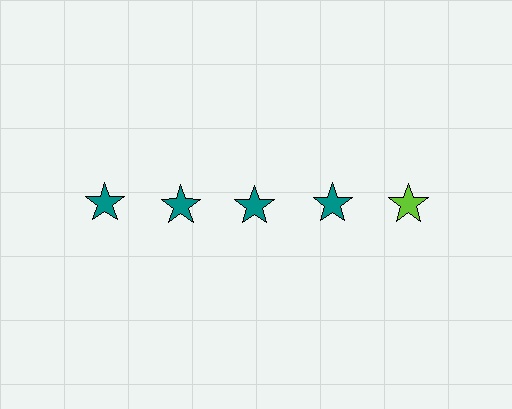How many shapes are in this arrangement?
There are 5 shapes arranged in a grid pattern.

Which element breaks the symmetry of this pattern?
The lime star in the top row, rightmost column breaks the symmetry. All other shapes are teal stars.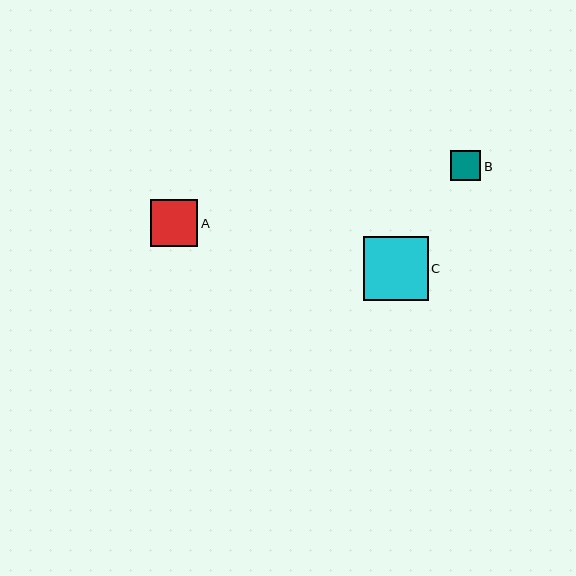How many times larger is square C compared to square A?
Square C is approximately 1.4 times the size of square A.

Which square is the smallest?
Square B is the smallest with a size of approximately 30 pixels.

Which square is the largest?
Square C is the largest with a size of approximately 64 pixels.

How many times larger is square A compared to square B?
Square A is approximately 1.6 times the size of square B.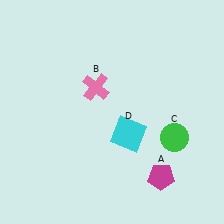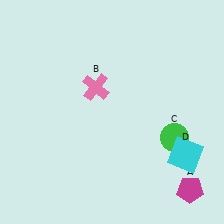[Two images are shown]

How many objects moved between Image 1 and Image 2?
2 objects moved between the two images.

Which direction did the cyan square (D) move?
The cyan square (D) moved right.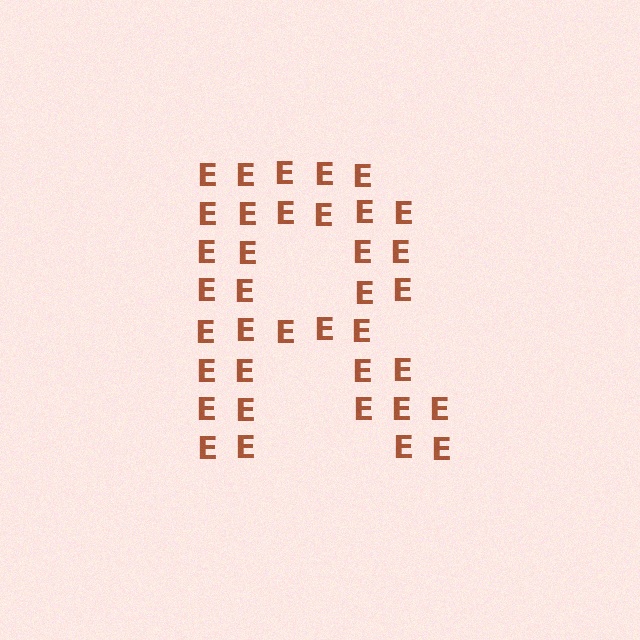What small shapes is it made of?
It is made of small letter E's.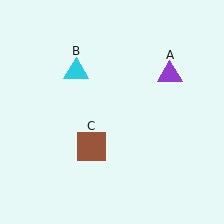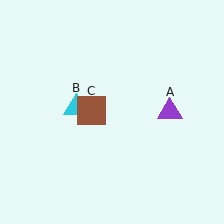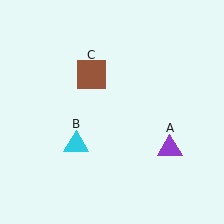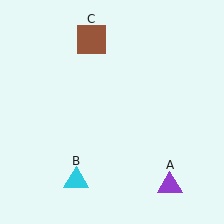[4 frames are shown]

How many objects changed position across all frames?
3 objects changed position: purple triangle (object A), cyan triangle (object B), brown square (object C).